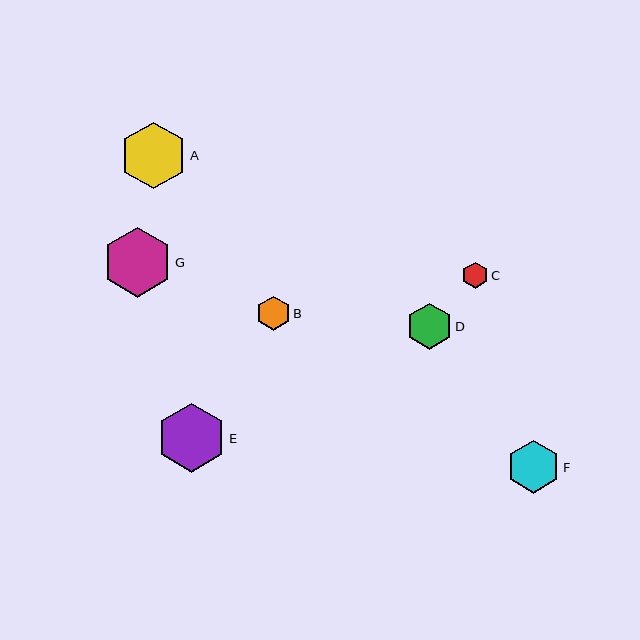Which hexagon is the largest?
Hexagon G is the largest with a size of approximately 69 pixels.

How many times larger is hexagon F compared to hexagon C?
Hexagon F is approximately 2.0 times the size of hexagon C.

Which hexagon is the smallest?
Hexagon C is the smallest with a size of approximately 26 pixels.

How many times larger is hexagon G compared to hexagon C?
Hexagon G is approximately 2.7 times the size of hexagon C.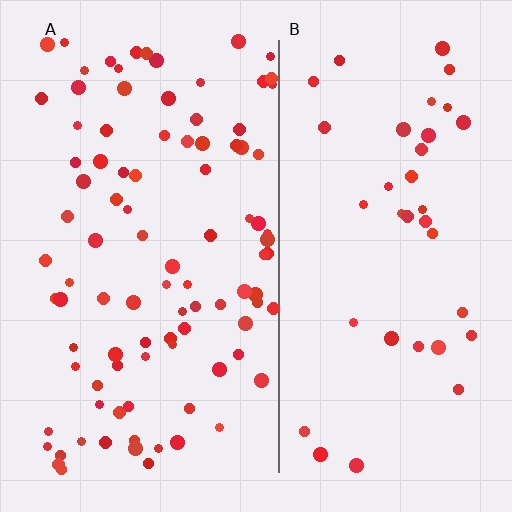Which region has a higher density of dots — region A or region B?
A (the left).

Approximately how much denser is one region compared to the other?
Approximately 2.6× — region A over region B.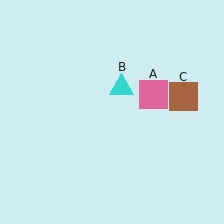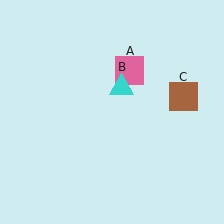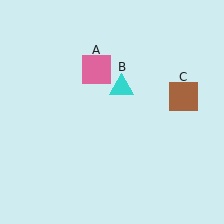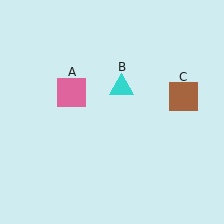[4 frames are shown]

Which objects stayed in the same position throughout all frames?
Cyan triangle (object B) and brown square (object C) remained stationary.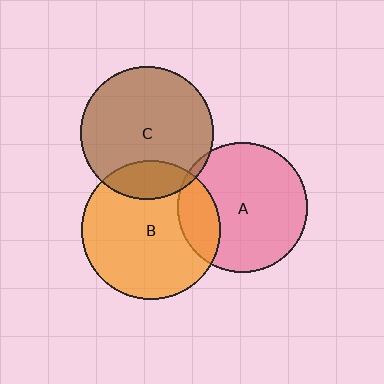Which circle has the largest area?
Circle B (orange).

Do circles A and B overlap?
Yes.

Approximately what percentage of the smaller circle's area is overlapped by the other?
Approximately 20%.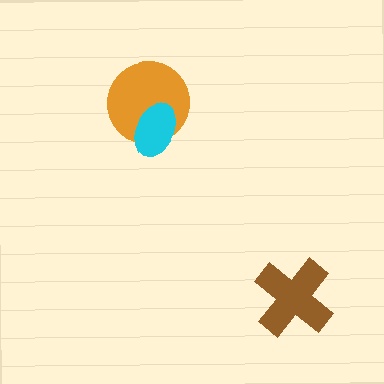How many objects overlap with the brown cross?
0 objects overlap with the brown cross.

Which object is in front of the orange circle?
The cyan ellipse is in front of the orange circle.